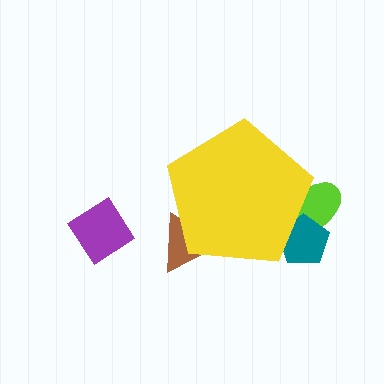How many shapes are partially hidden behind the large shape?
3 shapes are partially hidden.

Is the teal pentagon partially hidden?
Yes, the teal pentagon is partially hidden behind the yellow pentagon.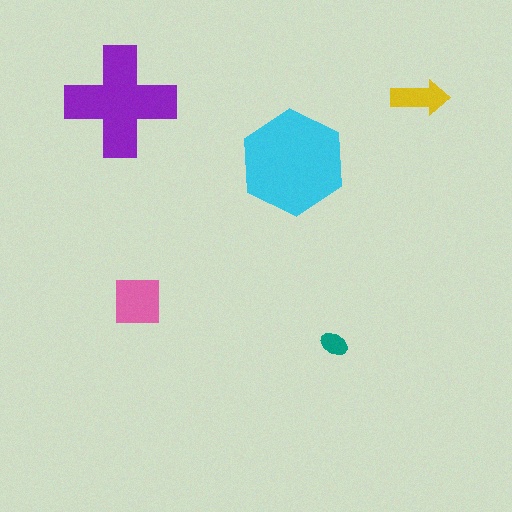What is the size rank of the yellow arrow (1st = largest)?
4th.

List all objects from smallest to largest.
The teal ellipse, the yellow arrow, the pink square, the purple cross, the cyan hexagon.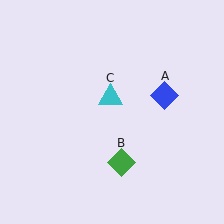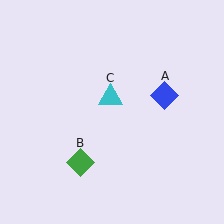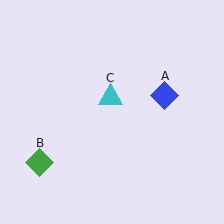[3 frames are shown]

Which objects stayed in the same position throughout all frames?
Blue diamond (object A) and cyan triangle (object C) remained stationary.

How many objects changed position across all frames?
1 object changed position: green diamond (object B).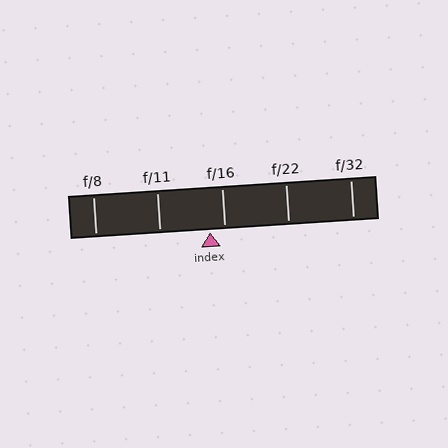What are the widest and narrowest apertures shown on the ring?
The widest aperture shown is f/8 and the narrowest is f/32.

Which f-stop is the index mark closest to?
The index mark is closest to f/16.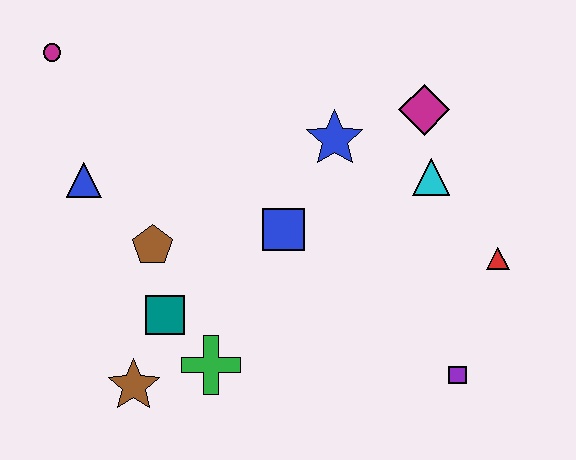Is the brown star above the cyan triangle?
No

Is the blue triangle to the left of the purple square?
Yes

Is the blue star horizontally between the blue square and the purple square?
Yes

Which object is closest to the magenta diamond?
The cyan triangle is closest to the magenta diamond.